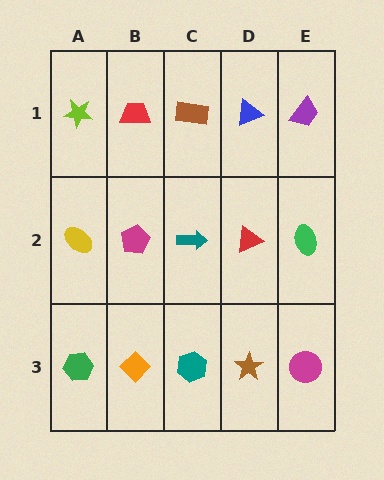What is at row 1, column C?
A brown rectangle.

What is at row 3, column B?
An orange diamond.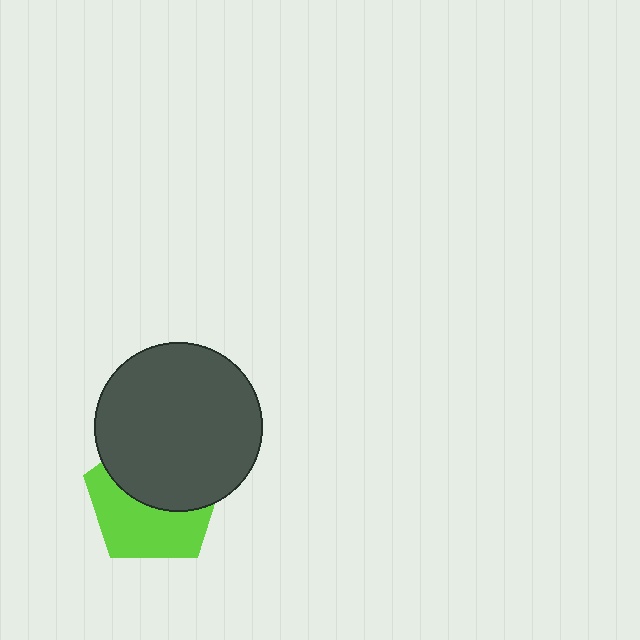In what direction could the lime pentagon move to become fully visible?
The lime pentagon could move down. That would shift it out from behind the dark gray circle entirely.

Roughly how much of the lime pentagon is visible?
About half of it is visible (roughly 50%).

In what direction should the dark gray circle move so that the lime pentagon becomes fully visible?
The dark gray circle should move up. That is the shortest direction to clear the overlap and leave the lime pentagon fully visible.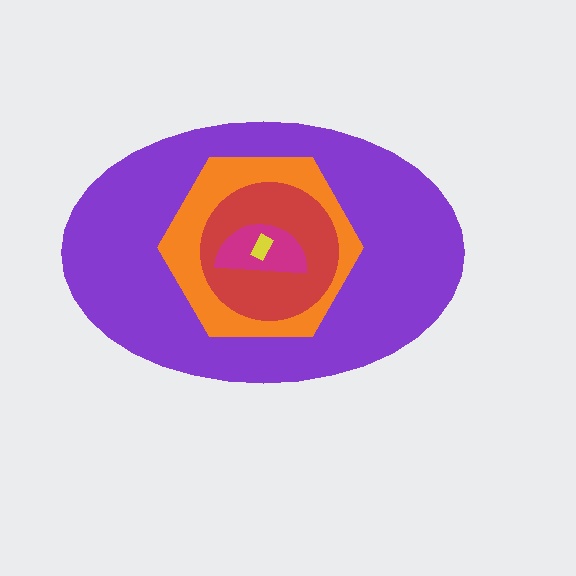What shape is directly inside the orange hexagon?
The red circle.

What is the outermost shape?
The purple ellipse.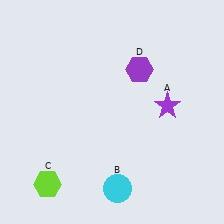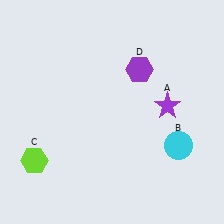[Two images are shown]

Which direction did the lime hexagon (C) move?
The lime hexagon (C) moved up.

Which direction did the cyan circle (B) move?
The cyan circle (B) moved right.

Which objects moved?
The objects that moved are: the cyan circle (B), the lime hexagon (C).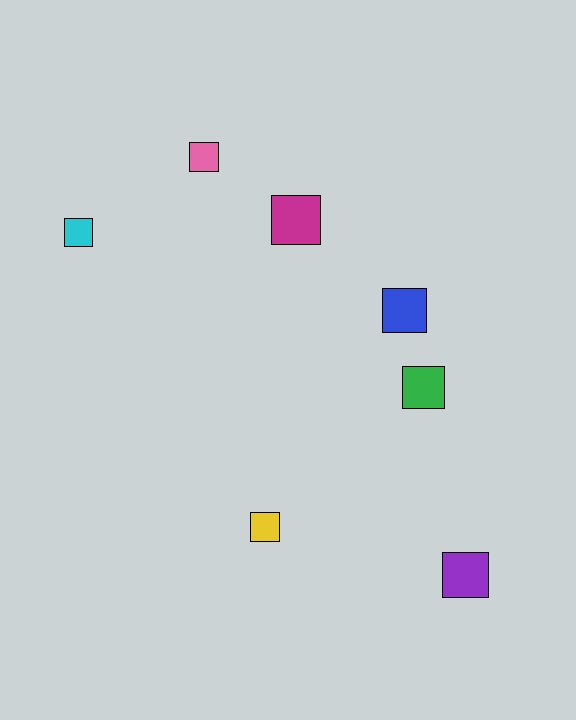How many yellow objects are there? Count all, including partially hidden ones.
There is 1 yellow object.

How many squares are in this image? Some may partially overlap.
There are 7 squares.